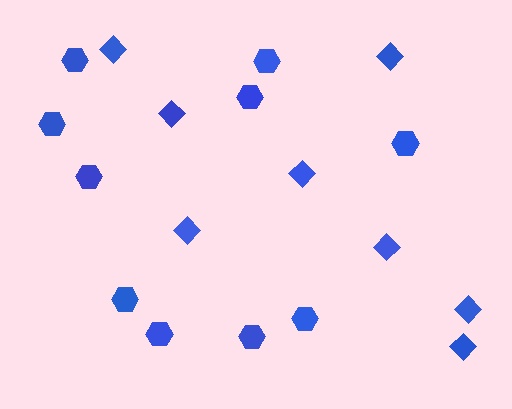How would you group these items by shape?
There are 2 groups: one group of diamonds (8) and one group of hexagons (10).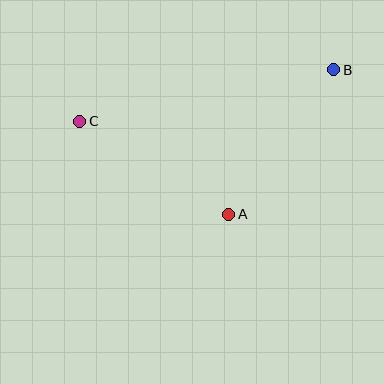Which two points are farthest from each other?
Points B and C are farthest from each other.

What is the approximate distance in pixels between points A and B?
The distance between A and B is approximately 179 pixels.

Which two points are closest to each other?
Points A and C are closest to each other.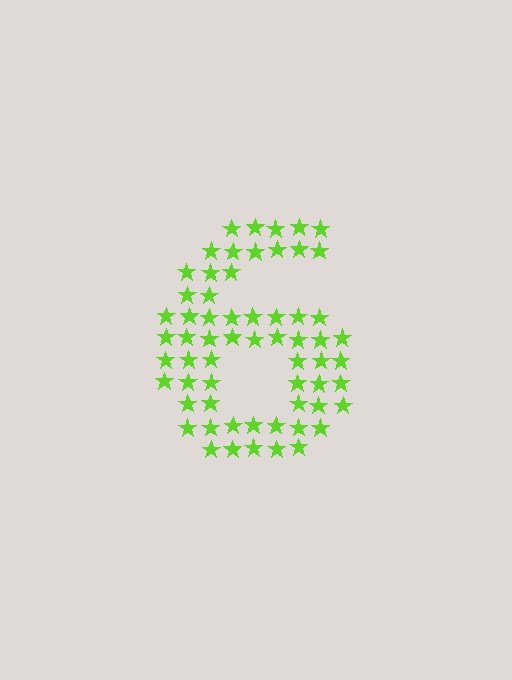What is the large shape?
The large shape is the digit 6.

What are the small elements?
The small elements are stars.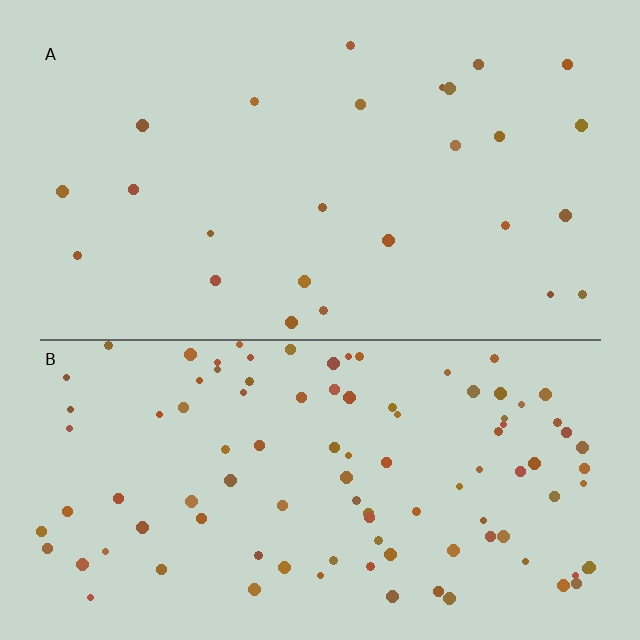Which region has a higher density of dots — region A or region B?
B (the bottom).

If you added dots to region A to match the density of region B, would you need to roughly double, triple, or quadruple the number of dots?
Approximately quadruple.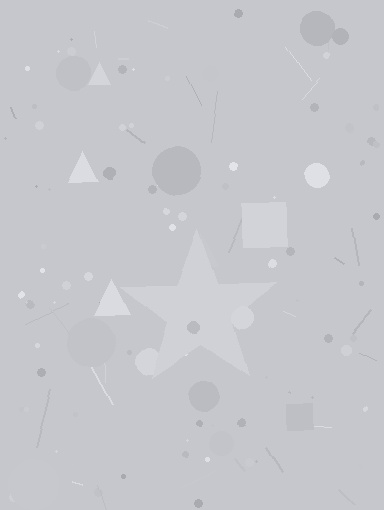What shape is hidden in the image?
A star is hidden in the image.